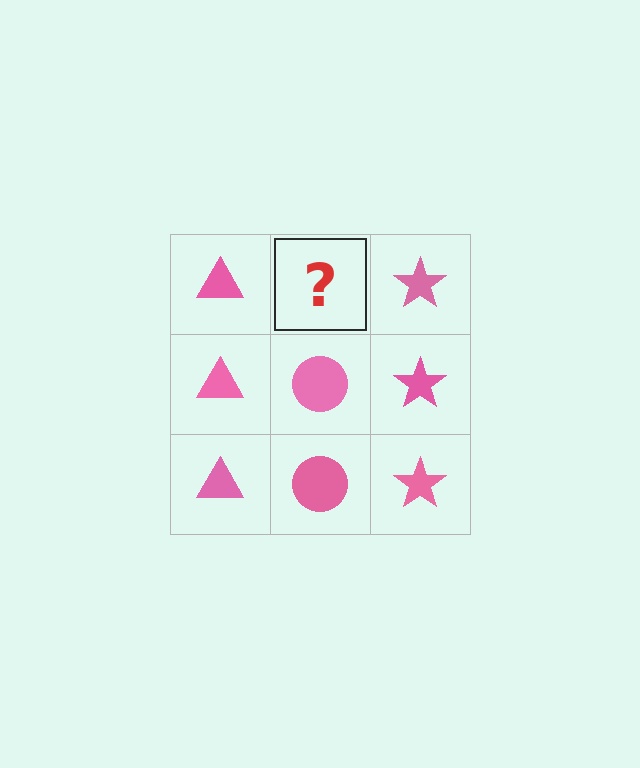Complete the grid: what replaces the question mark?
The question mark should be replaced with a pink circle.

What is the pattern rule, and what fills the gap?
The rule is that each column has a consistent shape. The gap should be filled with a pink circle.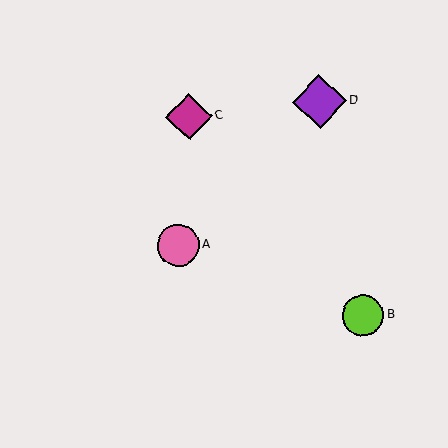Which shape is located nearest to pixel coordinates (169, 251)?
The pink circle (labeled A) at (178, 245) is nearest to that location.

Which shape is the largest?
The purple diamond (labeled D) is the largest.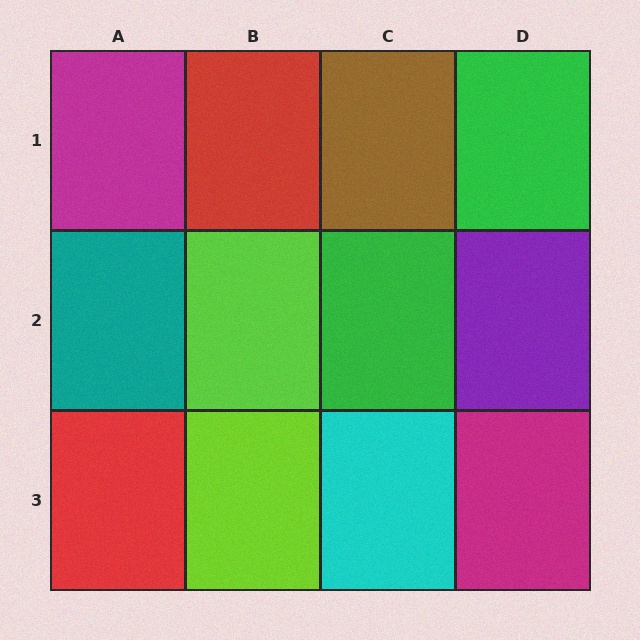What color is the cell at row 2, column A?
Teal.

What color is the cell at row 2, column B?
Lime.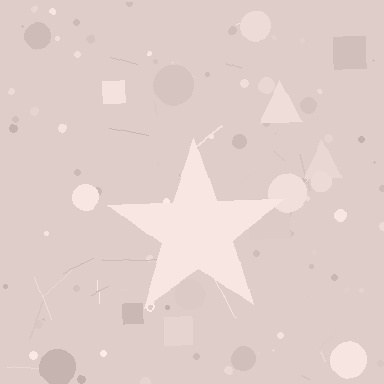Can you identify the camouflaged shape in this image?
The camouflaged shape is a star.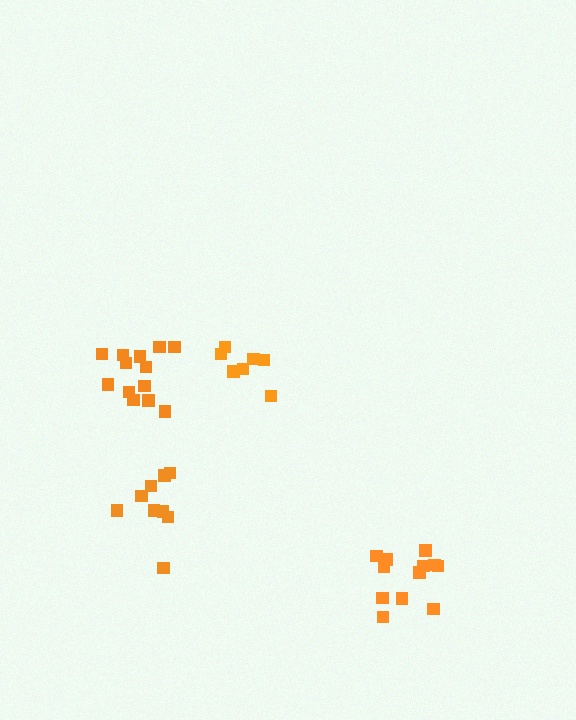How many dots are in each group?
Group 1: 9 dots, Group 2: 13 dots, Group 3: 7 dots, Group 4: 12 dots (41 total).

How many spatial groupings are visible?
There are 4 spatial groupings.